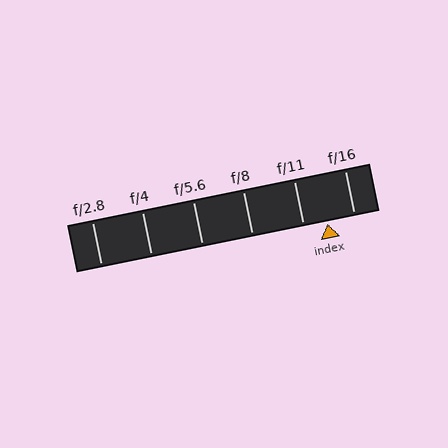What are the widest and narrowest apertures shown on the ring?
The widest aperture shown is f/2.8 and the narrowest is f/16.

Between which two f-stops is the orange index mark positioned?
The index mark is between f/11 and f/16.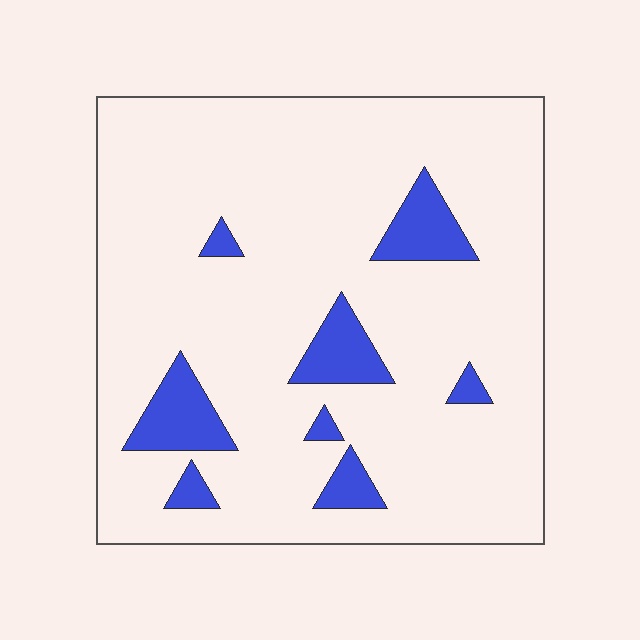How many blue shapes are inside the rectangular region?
8.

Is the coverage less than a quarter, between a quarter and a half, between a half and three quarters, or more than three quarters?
Less than a quarter.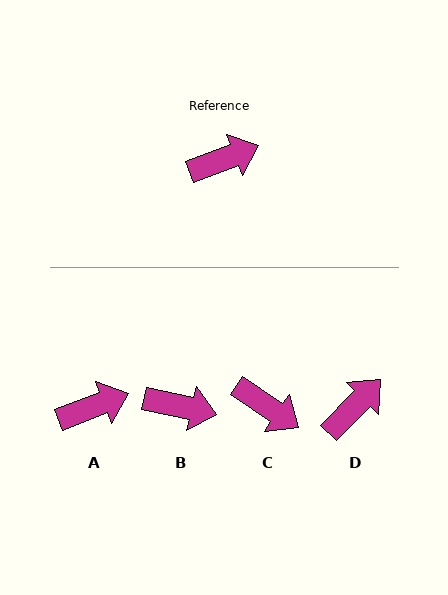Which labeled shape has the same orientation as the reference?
A.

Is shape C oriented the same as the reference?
No, it is off by about 55 degrees.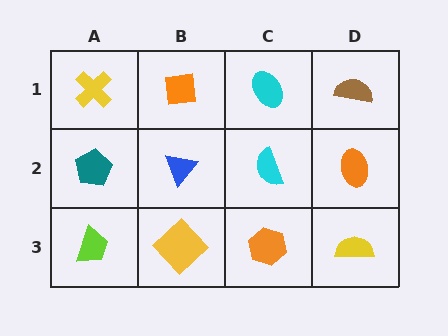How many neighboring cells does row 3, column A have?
2.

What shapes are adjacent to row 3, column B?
A blue triangle (row 2, column B), a lime trapezoid (row 3, column A), an orange hexagon (row 3, column C).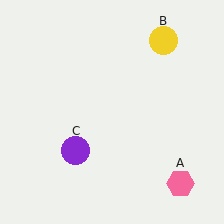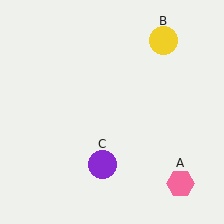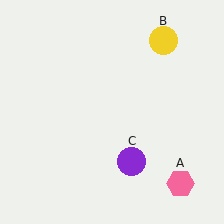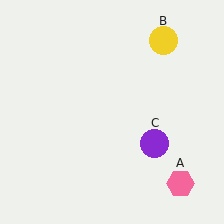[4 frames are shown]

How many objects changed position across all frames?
1 object changed position: purple circle (object C).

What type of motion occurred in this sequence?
The purple circle (object C) rotated counterclockwise around the center of the scene.